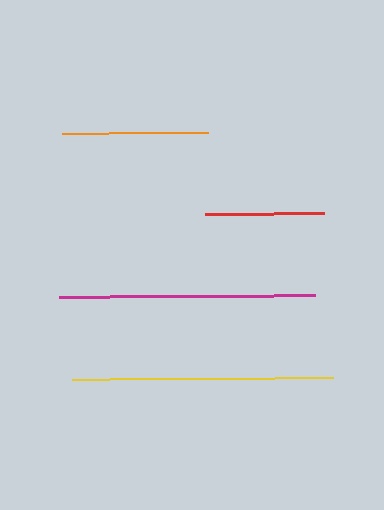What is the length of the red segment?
The red segment is approximately 119 pixels long.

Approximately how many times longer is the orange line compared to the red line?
The orange line is approximately 1.2 times the length of the red line.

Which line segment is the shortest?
The red line is the shortest at approximately 119 pixels.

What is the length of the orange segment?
The orange segment is approximately 146 pixels long.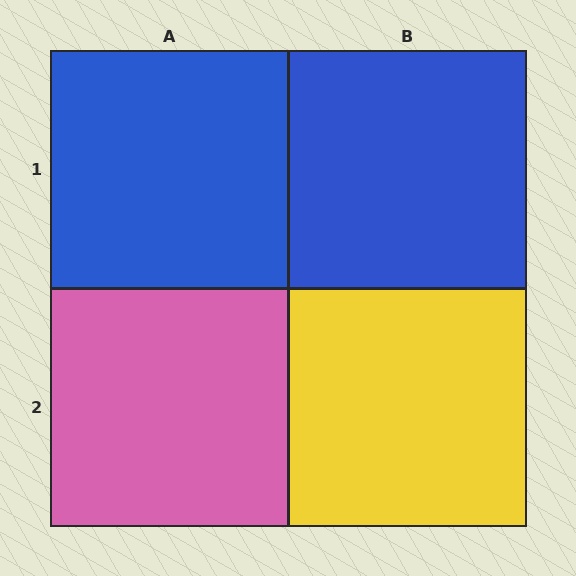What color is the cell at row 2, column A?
Pink.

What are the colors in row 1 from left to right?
Blue, blue.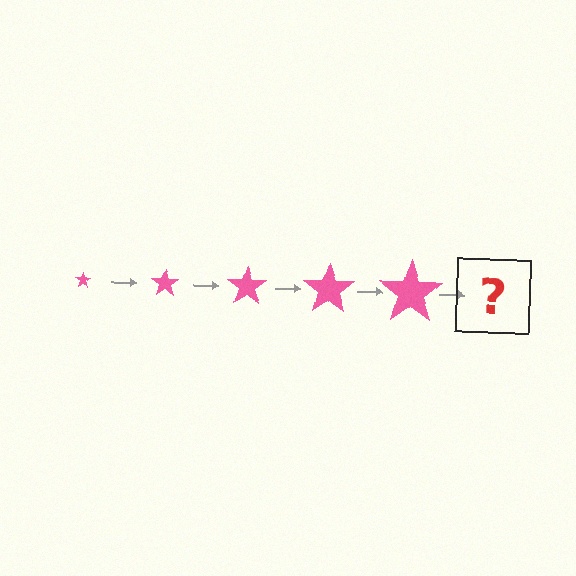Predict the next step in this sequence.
The next step is a pink star, larger than the previous one.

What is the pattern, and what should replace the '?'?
The pattern is that the star gets progressively larger each step. The '?' should be a pink star, larger than the previous one.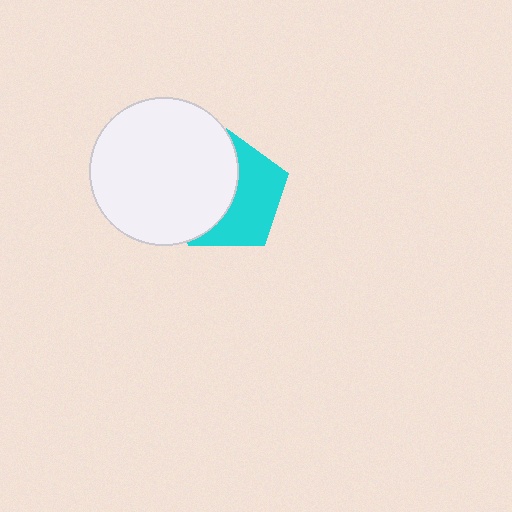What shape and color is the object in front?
The object in front is a white circle.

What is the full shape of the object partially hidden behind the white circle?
The partially hidden object is a cyan pentagon.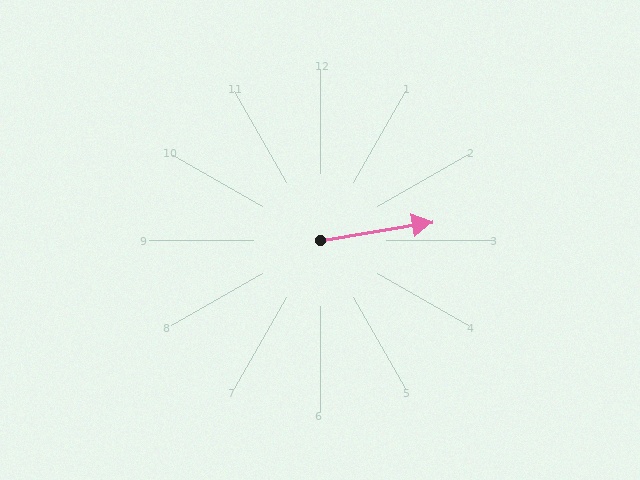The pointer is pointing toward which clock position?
Roughly 3 o'clock.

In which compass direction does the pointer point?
East.